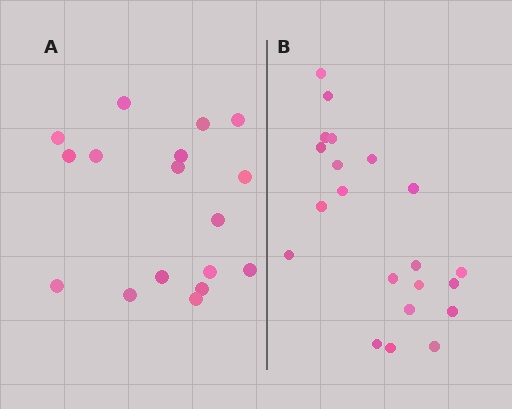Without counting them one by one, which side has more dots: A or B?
Region B (the right region) has more dots.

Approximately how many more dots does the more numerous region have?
Region B has about 4 more dots than region A.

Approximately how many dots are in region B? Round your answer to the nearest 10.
About 20 dots. (The exact count is 21, which rounds to 20.)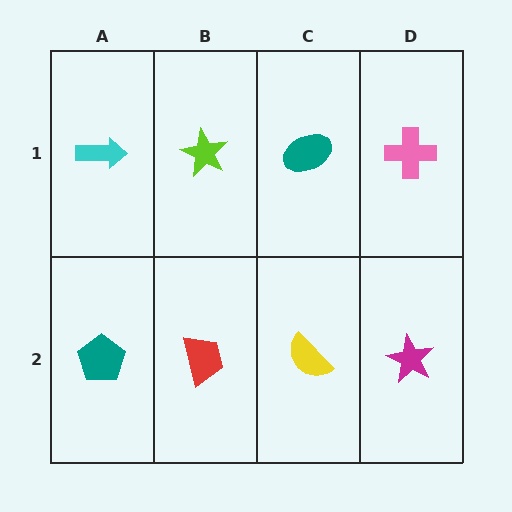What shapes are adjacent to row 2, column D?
A pink cross (row 1, column D), a yellow semicircle (row 2, column C).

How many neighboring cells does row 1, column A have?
2.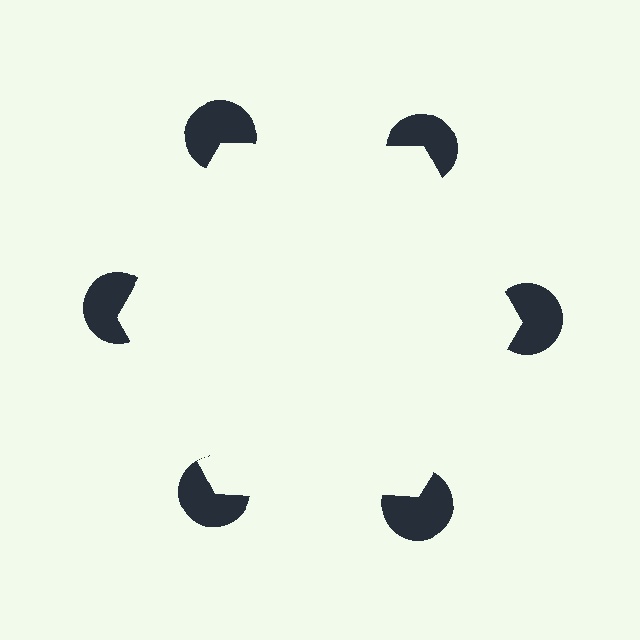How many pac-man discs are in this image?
There are 6 — one at each vertex of the illusory hexagon.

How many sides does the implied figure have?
6 sides.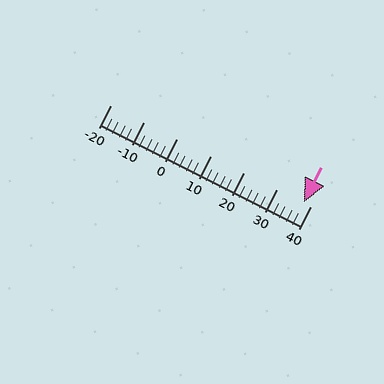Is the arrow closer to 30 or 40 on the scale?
The arrow is closer to 40.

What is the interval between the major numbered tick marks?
The major tick marks are spaced 10 units apart.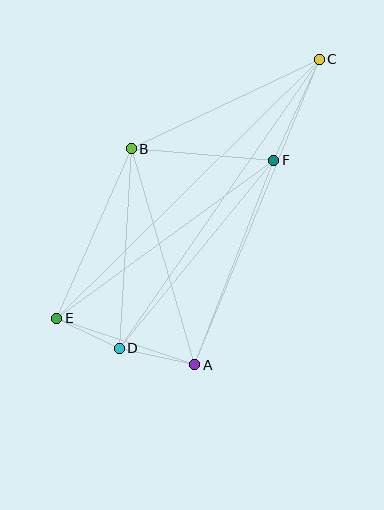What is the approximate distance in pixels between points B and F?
The distance between B and F is approximately 143 pixels.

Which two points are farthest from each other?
Points C and E are farthest from each other.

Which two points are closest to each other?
Points D and E are closest to each other.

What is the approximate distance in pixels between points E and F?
The distance between E and F is approximately 269 pixels.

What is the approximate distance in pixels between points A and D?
The distance between A and D is approximately 77 pixels.